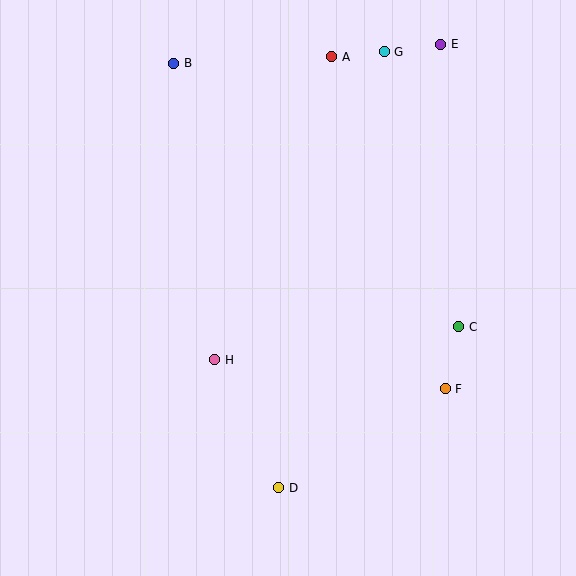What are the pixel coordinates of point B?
Point B is at (174, 63).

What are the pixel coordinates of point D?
Point D is at (279, 488).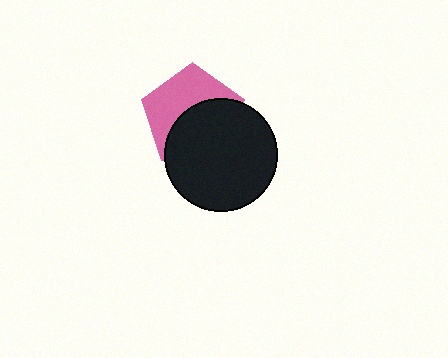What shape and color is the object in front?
The object in front is a black circle.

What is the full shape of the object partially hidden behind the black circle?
The partially hidden object is a pink pentagon.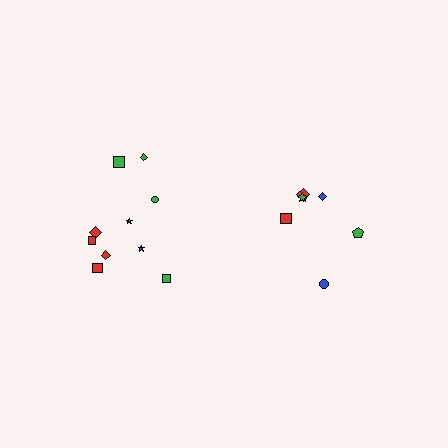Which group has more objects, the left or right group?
The left group.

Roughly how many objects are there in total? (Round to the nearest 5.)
Roughly 15 objects in total.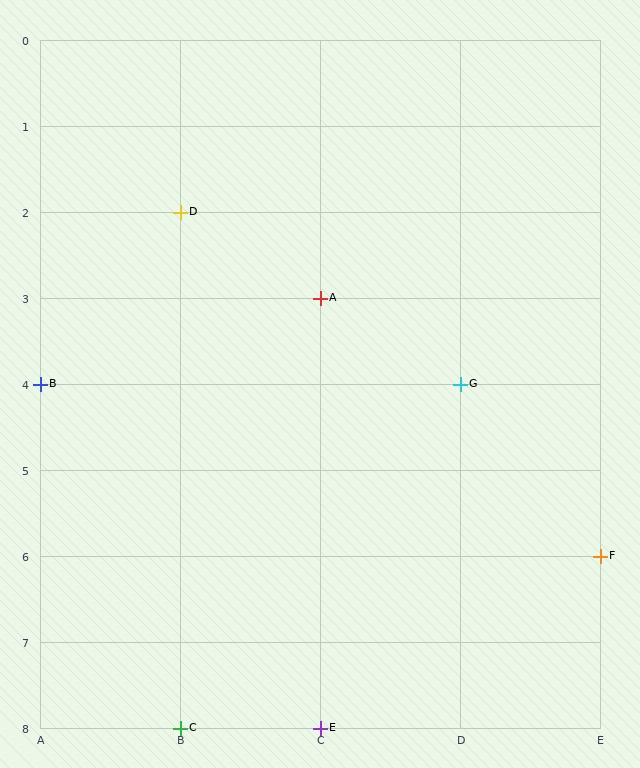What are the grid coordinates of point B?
Point B is at grid coordinates (A, 4).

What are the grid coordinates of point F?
Point F is at grid coordinates (E, 6).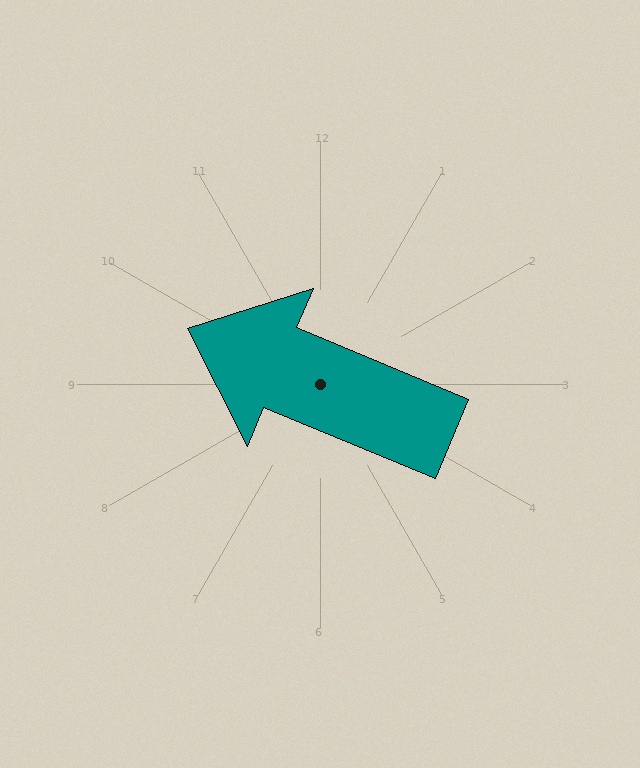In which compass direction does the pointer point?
Northwest.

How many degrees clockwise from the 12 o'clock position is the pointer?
Approximately 293 degrees.